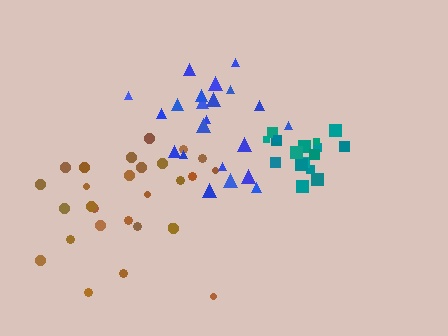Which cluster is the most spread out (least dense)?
Brown.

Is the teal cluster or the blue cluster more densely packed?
Teal.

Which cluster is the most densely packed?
Teal.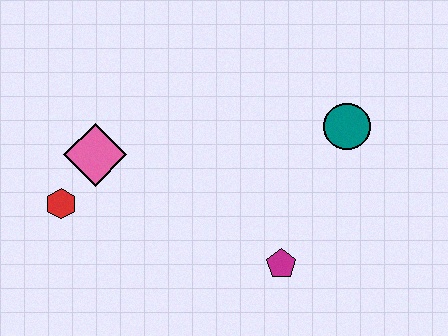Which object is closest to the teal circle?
The magenta pentagon is closest to the teal circle.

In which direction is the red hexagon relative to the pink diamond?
The red hexagon is below the pink diamond.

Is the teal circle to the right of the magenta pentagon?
Yes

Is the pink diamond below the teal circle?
Yes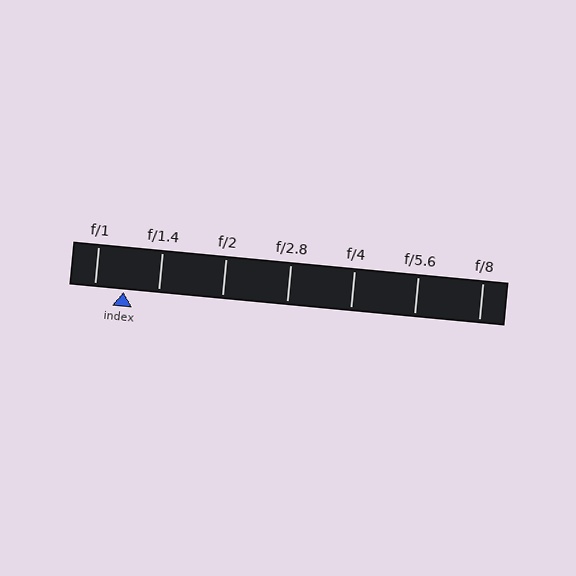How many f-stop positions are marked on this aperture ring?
There are 7 f-stop positions marked.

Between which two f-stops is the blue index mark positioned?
The index mark is between f/1 and f/1.4.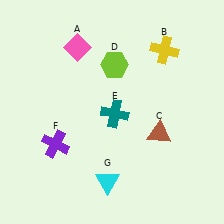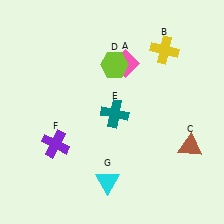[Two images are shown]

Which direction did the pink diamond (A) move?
The pink diamond (A) moved right.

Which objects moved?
The objects that moved are: the pink diamond (A), the brown triangle (C).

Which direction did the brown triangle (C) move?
The brown triangle (C) moved right.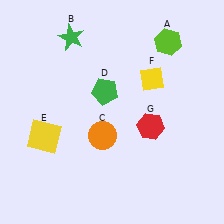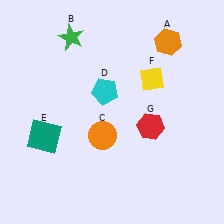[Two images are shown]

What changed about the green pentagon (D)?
In Image 1, D is green. In Image 2, it changed to cyan.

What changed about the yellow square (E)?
In Image 1, E is yellow. In Image 2, it changed to teal.